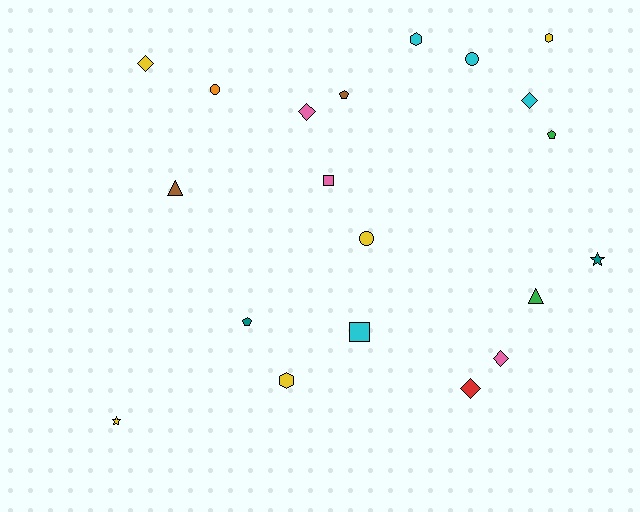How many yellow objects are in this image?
There are 5 yellow objects.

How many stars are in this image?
There are 2 stars.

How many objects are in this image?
There are 20 objects.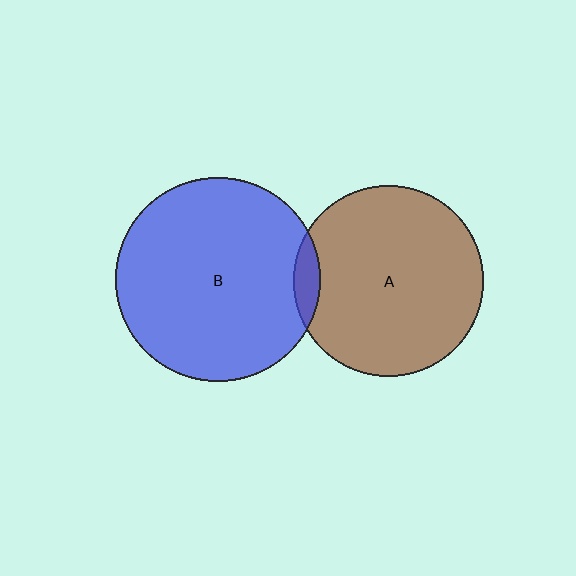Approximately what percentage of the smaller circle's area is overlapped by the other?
Approximately 5%.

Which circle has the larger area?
Circle B (blue).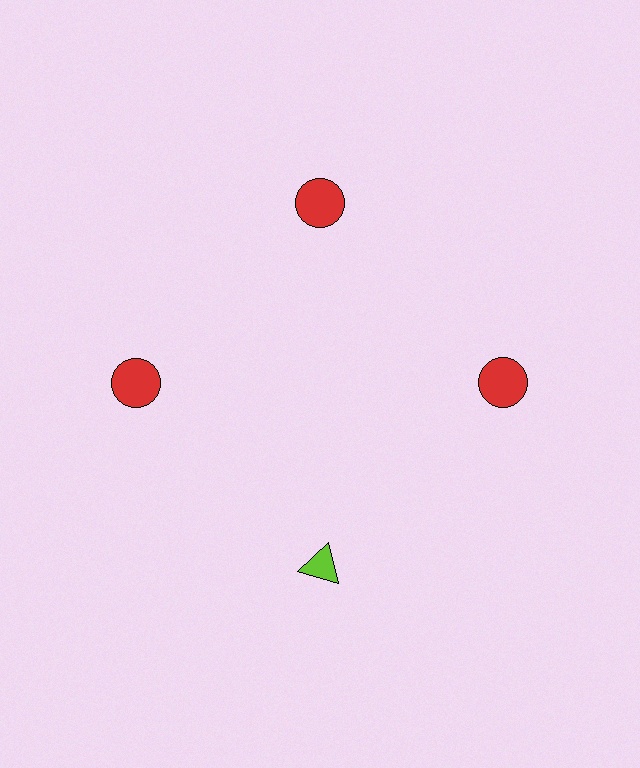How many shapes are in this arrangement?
There are 4 shapes arranged in a ring pattern.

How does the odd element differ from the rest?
It differs in both color (lime instead of red) and shape (triangle instead of circle).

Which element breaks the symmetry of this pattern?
The lime triangle at roughly the 6 o'clock position breaks the symmetry. All other shapes are red circles.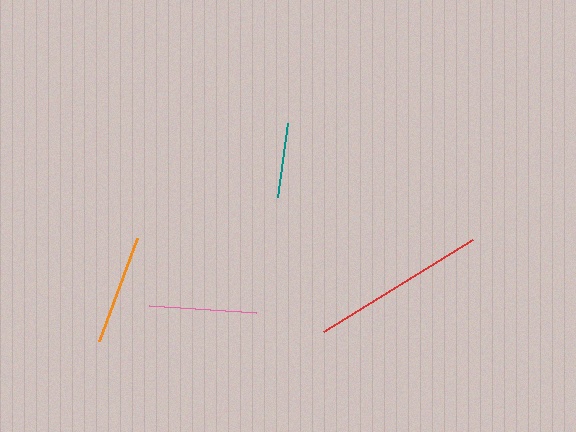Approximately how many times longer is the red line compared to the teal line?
The red line is approximately 2.3 times the length of the teal line.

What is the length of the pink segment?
The pink segment is approximately 107 pixels long.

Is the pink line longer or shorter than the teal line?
The pink line is longer than the teal line.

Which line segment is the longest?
The red line is the longest at approximately 175 pixels.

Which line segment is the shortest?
The teal line is the shortest at approximately 75 pixels.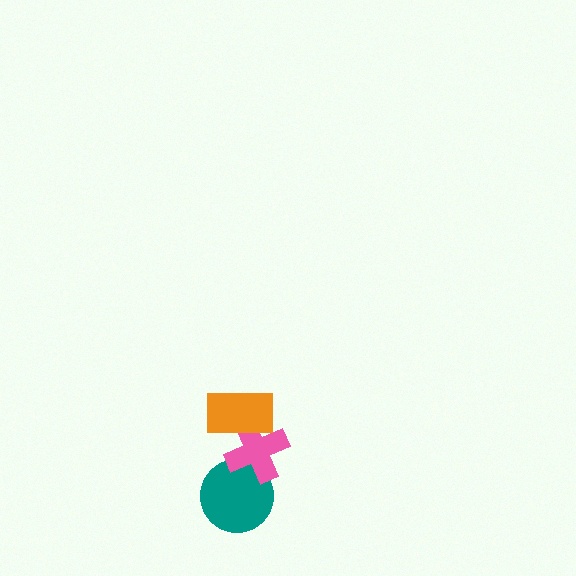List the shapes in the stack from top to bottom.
From top to bottom: the orange rectangle, the pink cross, the teal circle.